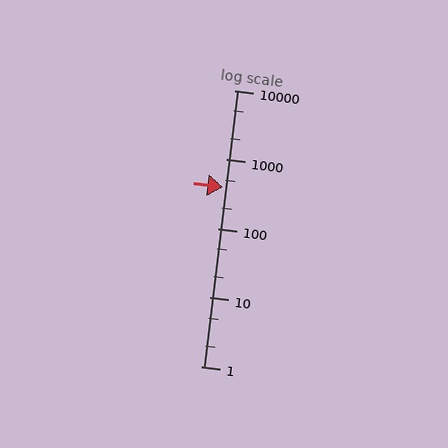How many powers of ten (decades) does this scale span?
The scale spans 4 decades, from 1 to 10000.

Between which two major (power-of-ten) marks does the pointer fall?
The pointer is between 100 and 1000.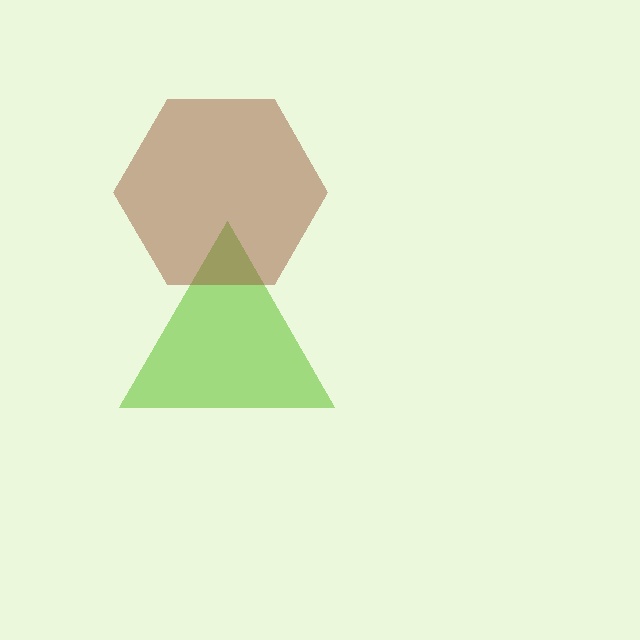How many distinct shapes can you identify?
There are 2 distinct shapes: a lime triangle, a brown hexagon.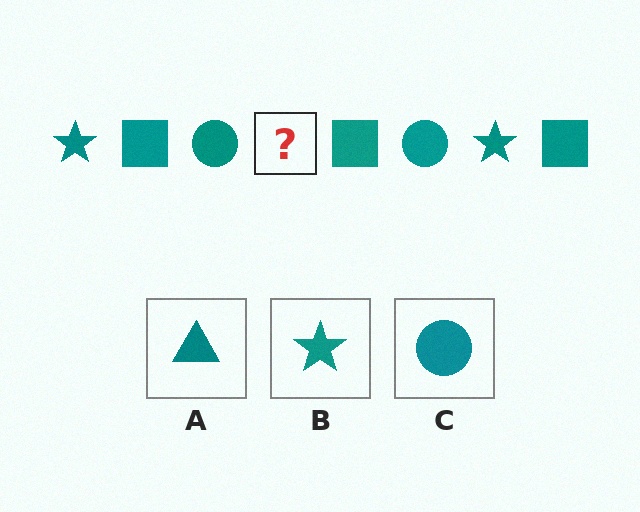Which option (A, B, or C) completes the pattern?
B.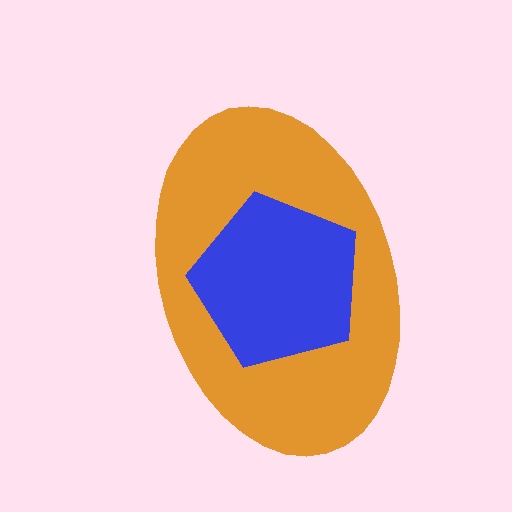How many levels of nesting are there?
2.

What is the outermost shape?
The orange ellipse.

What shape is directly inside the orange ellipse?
The blue pentagon.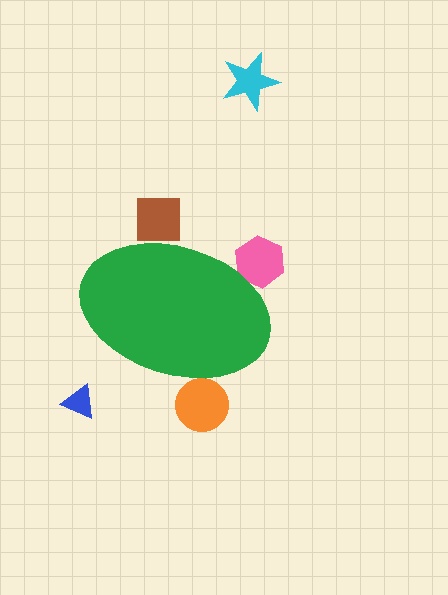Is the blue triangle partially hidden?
No, the blue triangle is fully visible.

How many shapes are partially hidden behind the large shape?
3 shapes are partially hidden.